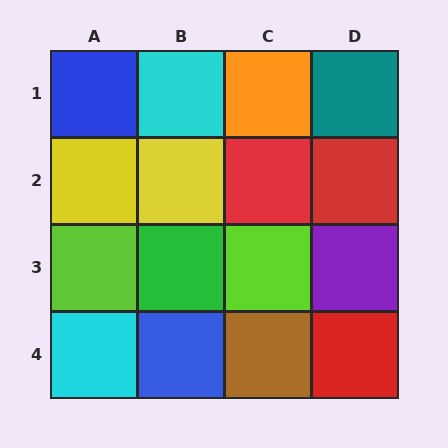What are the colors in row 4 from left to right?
Cyan, blue, brown, red.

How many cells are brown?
1 cell is brown.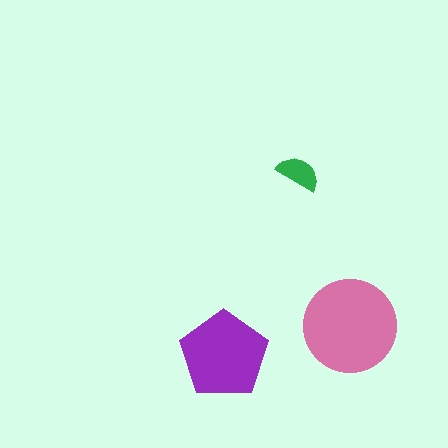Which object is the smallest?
The green semicircle.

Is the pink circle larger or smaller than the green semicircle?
Larger.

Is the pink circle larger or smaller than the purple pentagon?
Larger.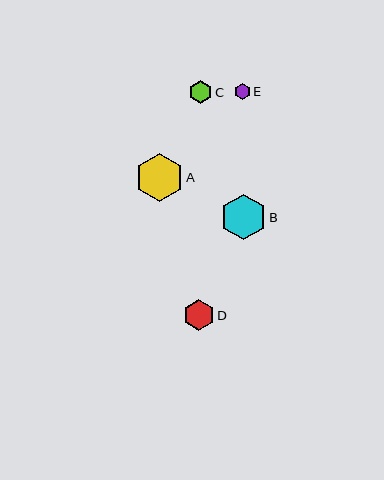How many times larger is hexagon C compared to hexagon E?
Hexagon C is approximately 1.4 times the size of hexagon E.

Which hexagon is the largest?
Hexagon A is the largest with a size of approximately 48 pixels.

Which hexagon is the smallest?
Hexagon E is the smallest with a size of approximately 16 pixels.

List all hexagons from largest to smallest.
From largest to smallest: A, B, D, C, E.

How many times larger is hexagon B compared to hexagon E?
Hexagon B is approximately 2.9 times the size of hexagon E.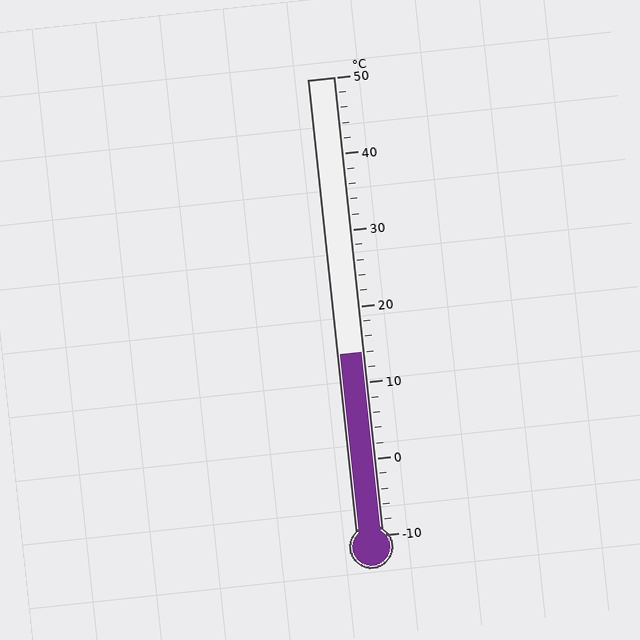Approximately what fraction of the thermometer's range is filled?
The thermometer is filled to approximately 40% of its range.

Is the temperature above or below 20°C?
The temperature is below 20°C.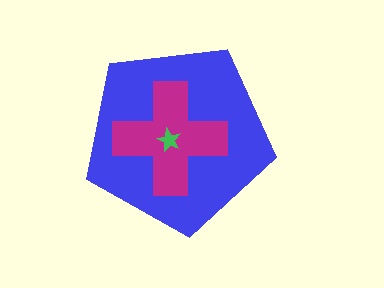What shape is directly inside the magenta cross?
The green star.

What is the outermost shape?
The blue pentagon.